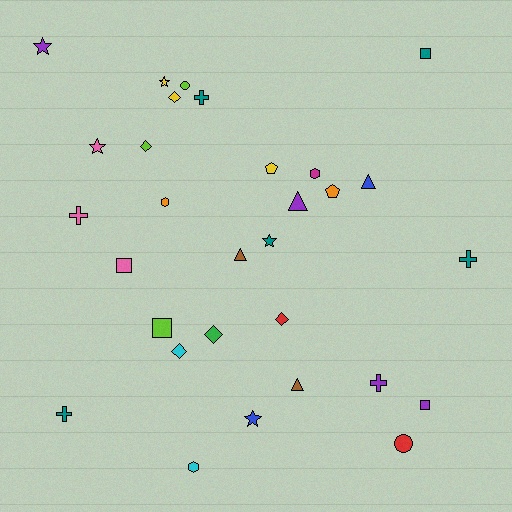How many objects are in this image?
There are 30 objects.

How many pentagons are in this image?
There are 2 pentagons.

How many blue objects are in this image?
There are 2 blue objects.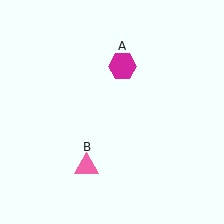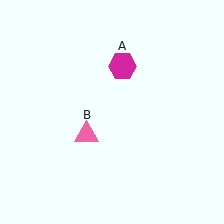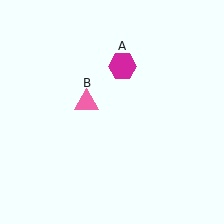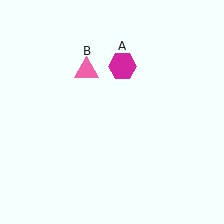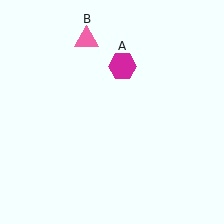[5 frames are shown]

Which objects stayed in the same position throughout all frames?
Magenta hexagon (object A) remained stationary.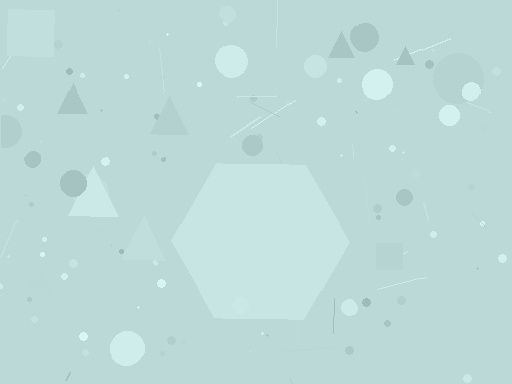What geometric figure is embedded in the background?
A hexagon is embedded in the background.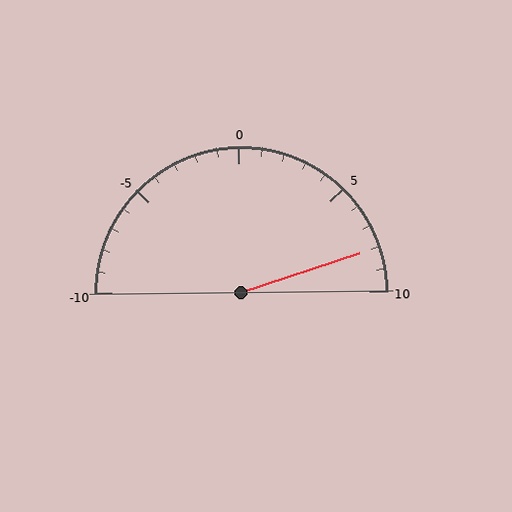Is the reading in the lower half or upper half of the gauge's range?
The reading is in the upper half of the range (-10 to 10).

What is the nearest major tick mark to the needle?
The nearest major tick mark is 10.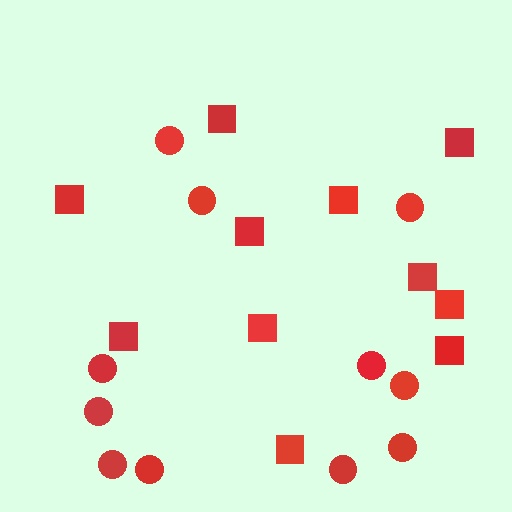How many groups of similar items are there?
There are 2 groups: one group of squares (11) and one group of circles (11).